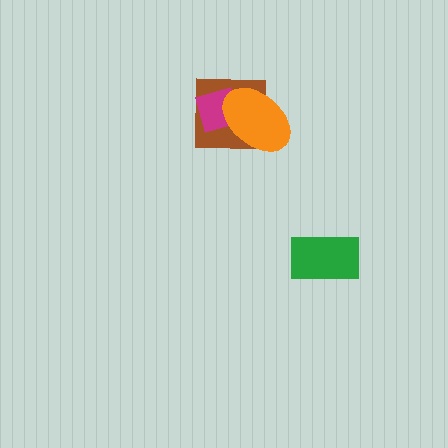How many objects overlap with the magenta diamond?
2 objects overlap with the magenta diamond.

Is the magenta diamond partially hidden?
Yes, it is partially covered by another shape.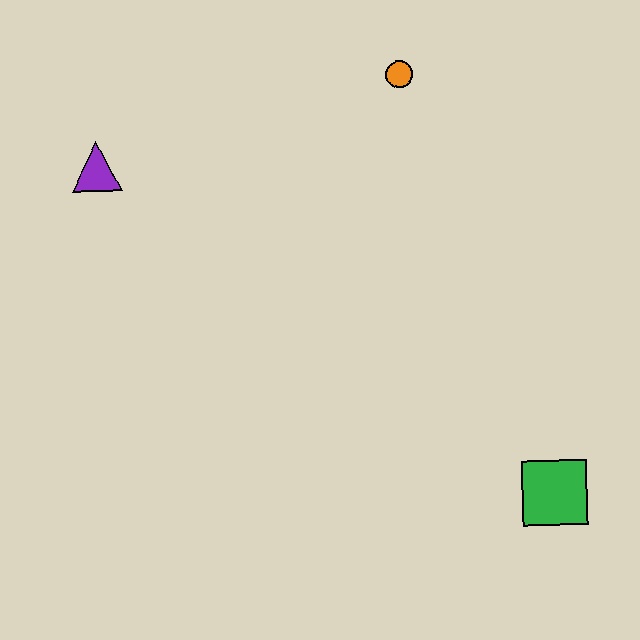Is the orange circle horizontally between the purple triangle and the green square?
Yes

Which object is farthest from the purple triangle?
The green square is farthest from the purple triangle.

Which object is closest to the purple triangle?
The orange circle is closest to the purple triangle.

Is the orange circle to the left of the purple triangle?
No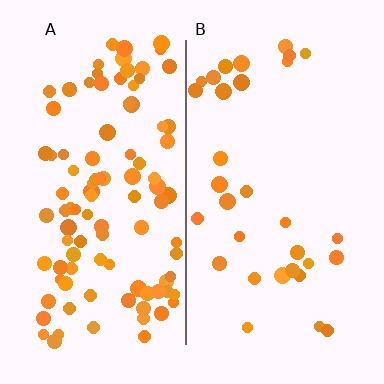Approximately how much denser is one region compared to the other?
Approximately 3.2× — region A over region B.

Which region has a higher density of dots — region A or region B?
A (the left).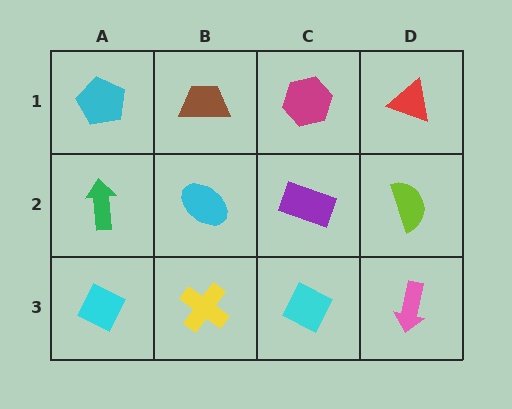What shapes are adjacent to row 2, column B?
A brown trapezoid (row 1, column B), a yellow cross (row 3, column B), a green arrow (row 2, column A), a purple rectangle (row 2, column C).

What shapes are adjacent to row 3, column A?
A green arrow (row 2, column A), a yellow cross (row 3, column B).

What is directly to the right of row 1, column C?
A red triangle.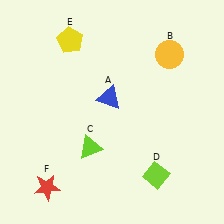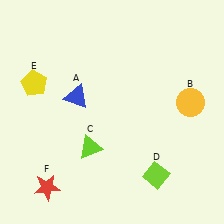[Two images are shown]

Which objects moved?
The objects that moved are: the blue triangle (A), the yellow circle (B), the yellow pentagon (E).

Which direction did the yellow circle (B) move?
The yellow circle (B) moved down.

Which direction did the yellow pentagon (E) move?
The yellow pentagon (E) moved down.